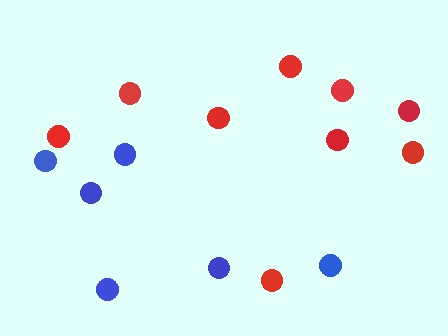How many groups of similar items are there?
There are 2 groups: one group of blue circles (6) and one group of red circles (9).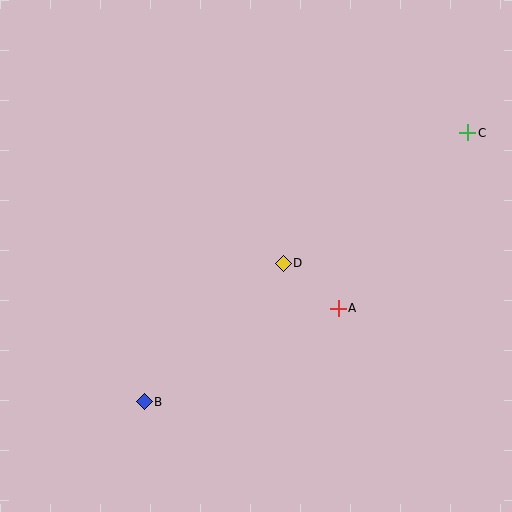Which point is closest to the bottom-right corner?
Point A is closest to the bottom-right corner.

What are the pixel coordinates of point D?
Point D is at (283, 263).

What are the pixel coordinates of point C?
Point C is at (468, 133).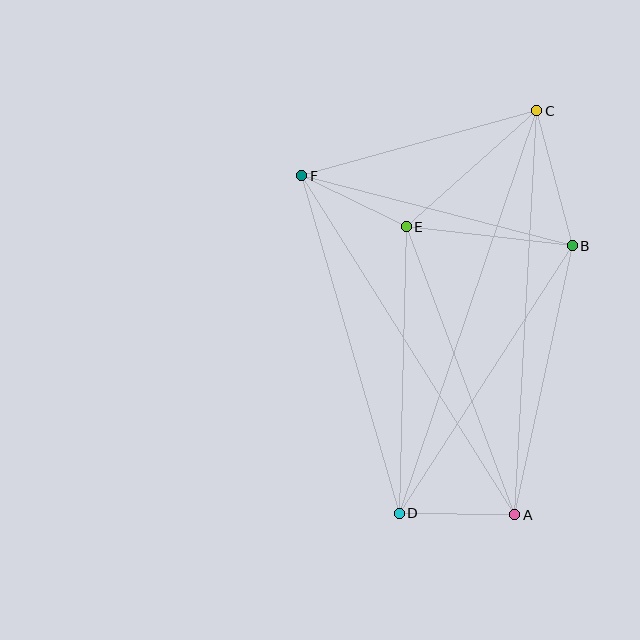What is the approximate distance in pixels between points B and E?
The distance between B and E is approximately 167 pixels.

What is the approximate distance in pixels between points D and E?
The distance between D and E is approximately 286 pixels.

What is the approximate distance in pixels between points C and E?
The distance between C and E is approximately 175 pixels.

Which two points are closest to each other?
Points A and D are closest to each other.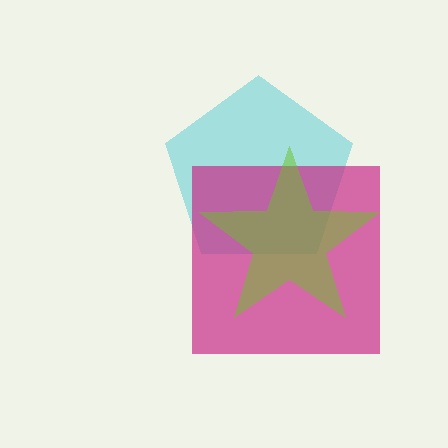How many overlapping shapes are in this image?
There are 3 overlapping shapes in the image.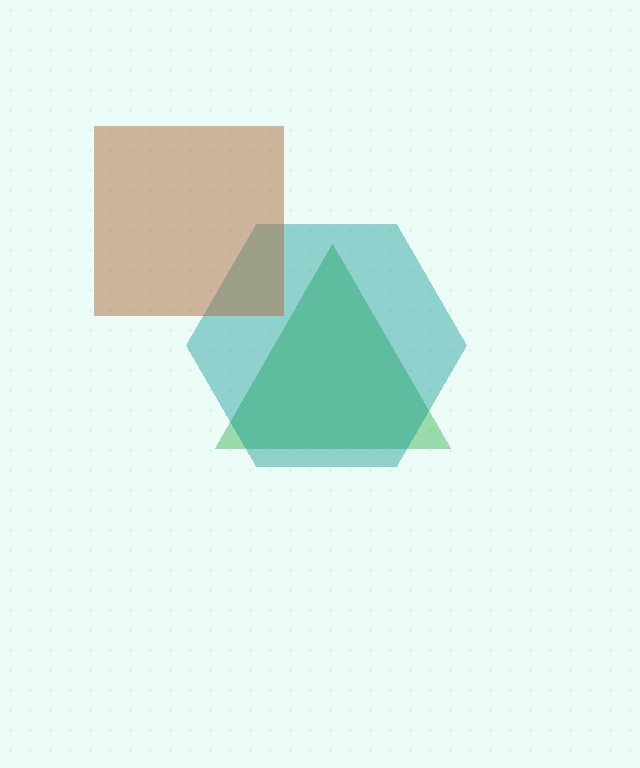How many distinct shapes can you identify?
There are 3 distinct shapes: a green triangle, a teal hexagon, a brown square.